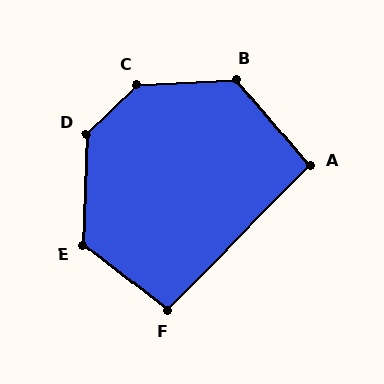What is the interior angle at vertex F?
Approximately 97 degrees (obtuse).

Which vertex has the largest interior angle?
C, at approximately 139 degrees.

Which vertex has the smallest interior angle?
A, at approximately 95 degrees.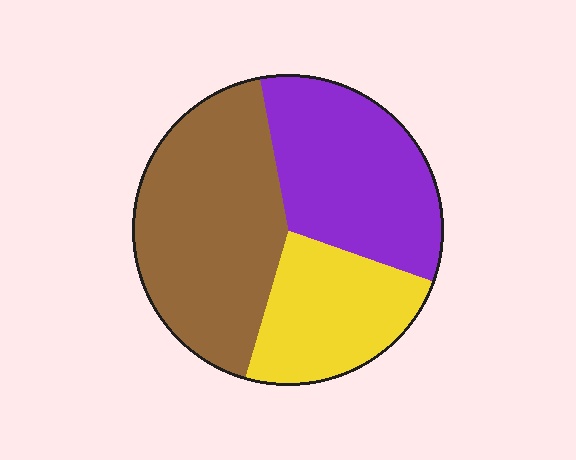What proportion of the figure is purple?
Purple covers about 35% of the figure.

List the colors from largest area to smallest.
From largest to smallest: brown, purple, yellow.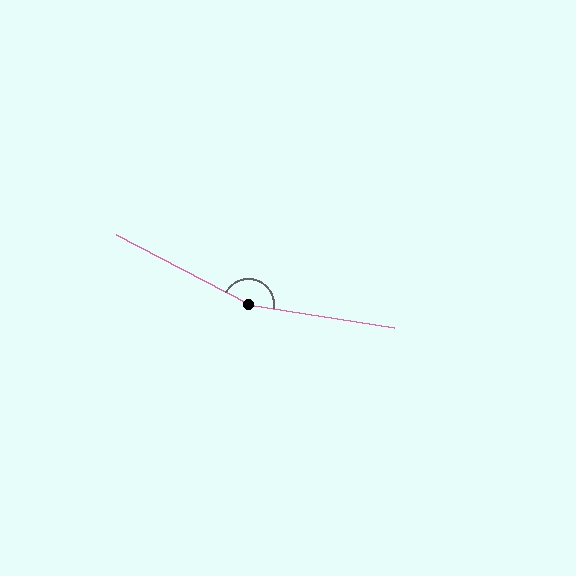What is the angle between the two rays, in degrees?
Approximately 162 degrees.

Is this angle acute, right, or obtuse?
It is obtuse.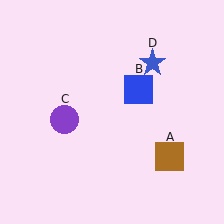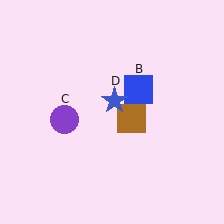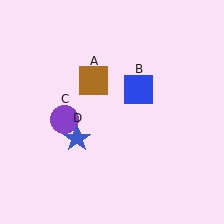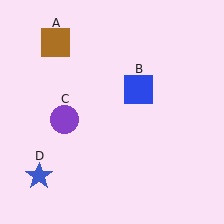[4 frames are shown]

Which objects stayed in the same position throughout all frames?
Blue square (object B) and purple circle (object C) remained stationary.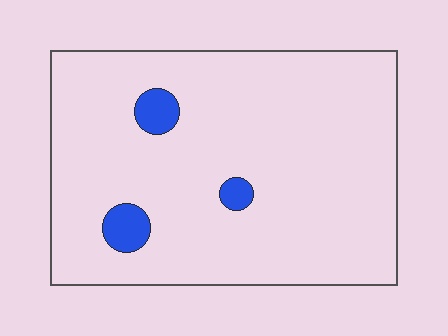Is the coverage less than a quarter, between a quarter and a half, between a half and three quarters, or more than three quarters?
Less than a quarter.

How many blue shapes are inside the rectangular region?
3.